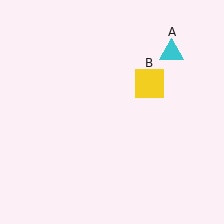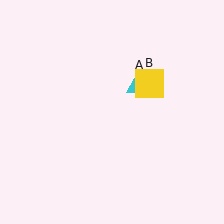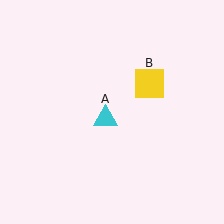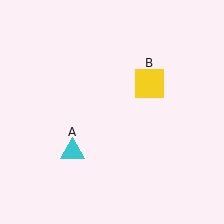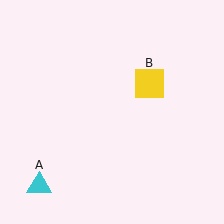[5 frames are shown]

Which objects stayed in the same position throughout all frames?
Yellow square (object B) remained stationary.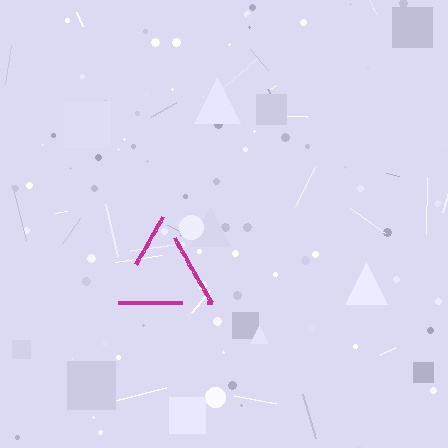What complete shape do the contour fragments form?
The contour fragments form a triangle.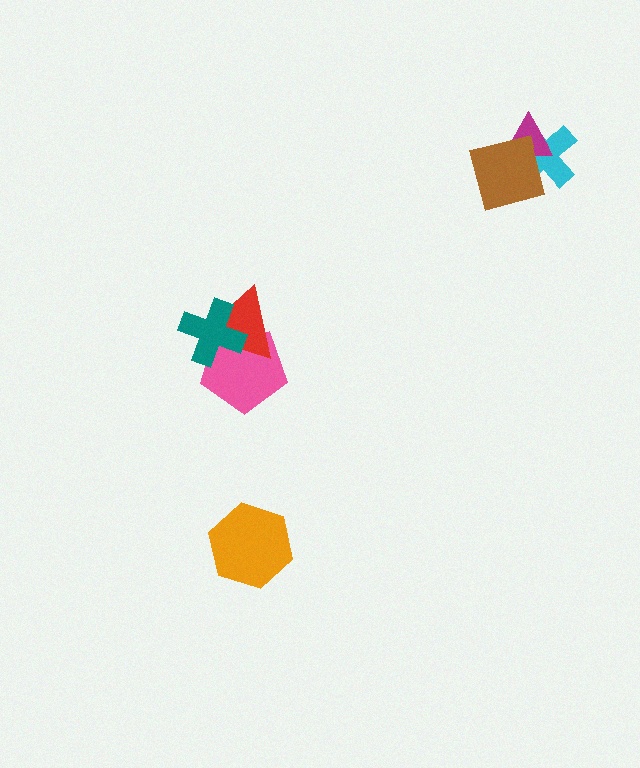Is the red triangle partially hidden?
Yes, it is partially covered by another shape.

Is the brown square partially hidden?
No, no other shape covers it.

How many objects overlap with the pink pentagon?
2 objects overlap with the pink pentagon.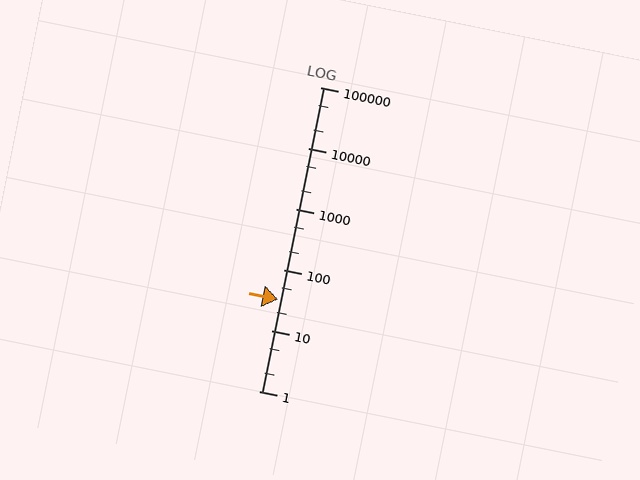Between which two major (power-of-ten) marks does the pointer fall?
The pointer is between 10 and 100.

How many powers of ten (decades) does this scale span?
The scale spans 5 decades, from 1 to 100000.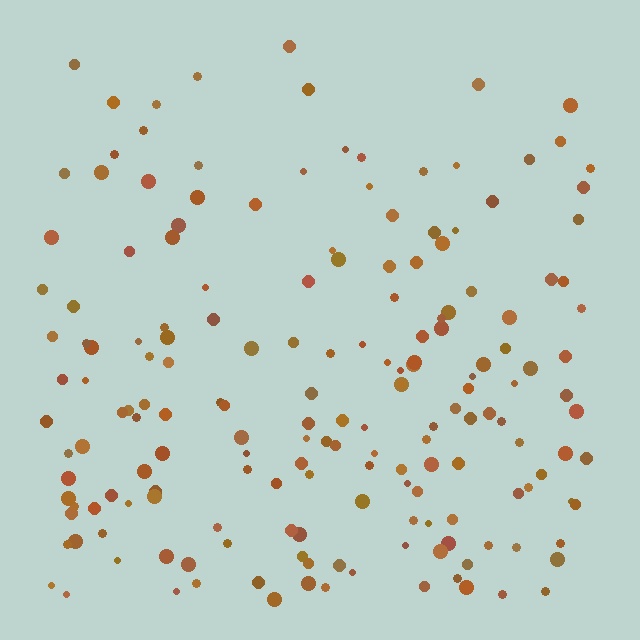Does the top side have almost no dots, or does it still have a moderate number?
Still a moderate number, just noticeably fewer than the bottom.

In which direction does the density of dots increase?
From top to bottom, with the bottom side densest.